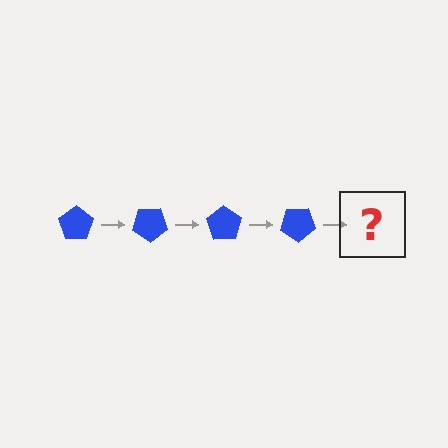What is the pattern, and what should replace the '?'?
The pattern is that the pentagon rotates 35 degrees each step. The '?' should be a blue pentagon rotated 140 degrees.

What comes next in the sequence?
The next element should be a blue pentagon rotated 140 degrees.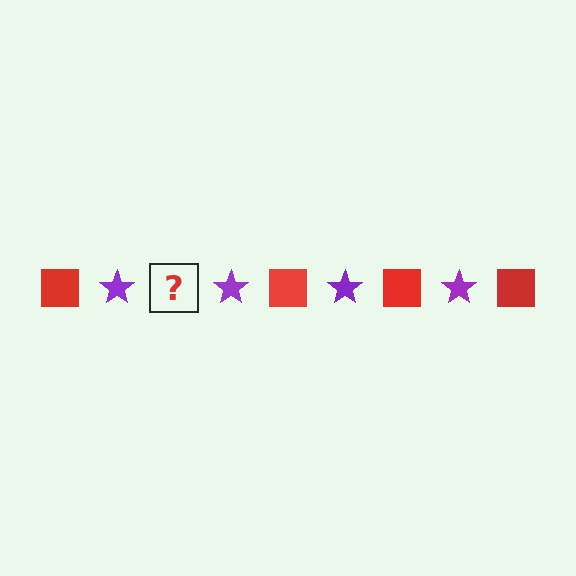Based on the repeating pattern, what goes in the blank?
The blank should be a red square.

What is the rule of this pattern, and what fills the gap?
The rule is that the pattern alternates between red square and purple star. The gap should be filled with a red square.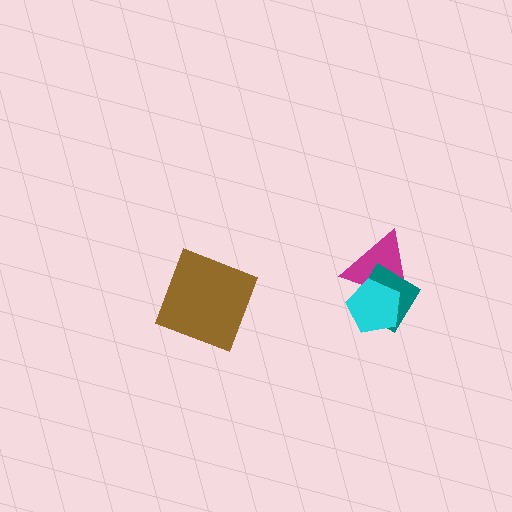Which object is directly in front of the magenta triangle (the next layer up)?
The teal diamond is directly in front of the magenta triangle.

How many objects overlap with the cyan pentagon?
2 objects overlap with the cyan pentagon.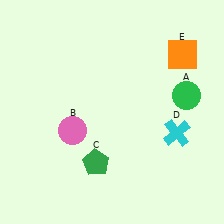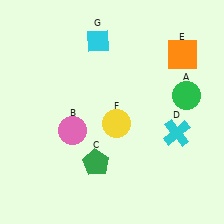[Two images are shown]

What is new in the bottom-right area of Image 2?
A yellow circle (F) was added in the bottom-right area of Image 2.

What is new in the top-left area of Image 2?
A cyan diamond (G) was added in the top-left area of Image 2.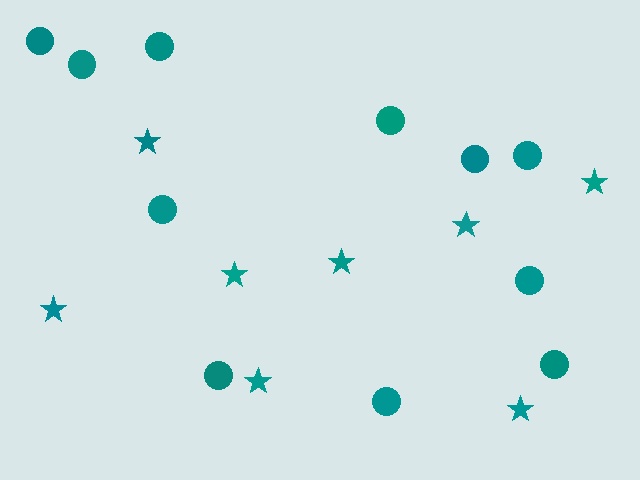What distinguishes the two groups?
There are 2 groups: one group of circles (11) and one group of stars (8).